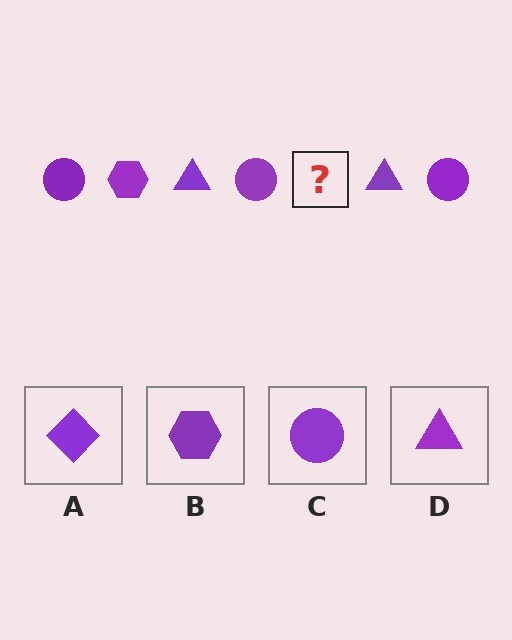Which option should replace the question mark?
Option B.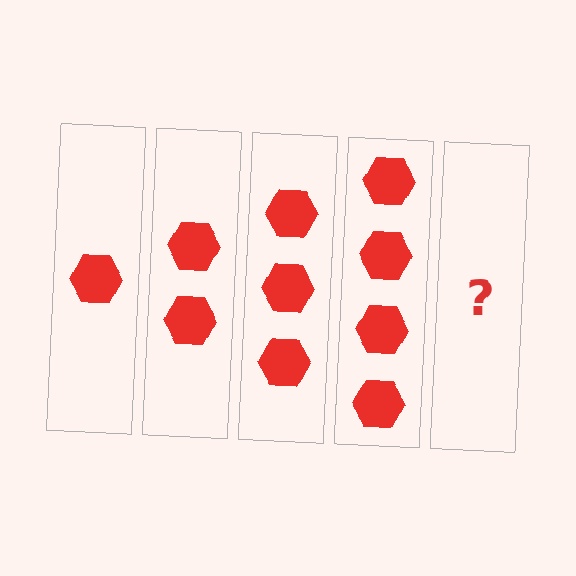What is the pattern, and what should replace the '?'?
The pattern is that each step adds one more hexagon. The '?' should be 5 hexagons.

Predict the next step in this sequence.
The next step is 5 hexagons.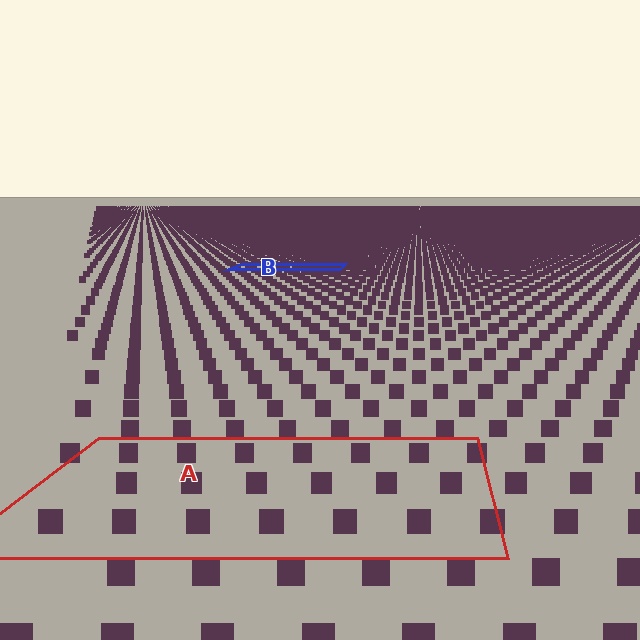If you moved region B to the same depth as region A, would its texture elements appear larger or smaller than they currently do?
They would appear larger. At a closer depth, the same texture elements are projected at a bigger on-screen size.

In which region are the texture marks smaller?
The texture marks are smaller in region B, because it is farther away.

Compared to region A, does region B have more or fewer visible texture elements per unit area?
Region B has more texture elements per unit area — they are packed more densely because it is farther away.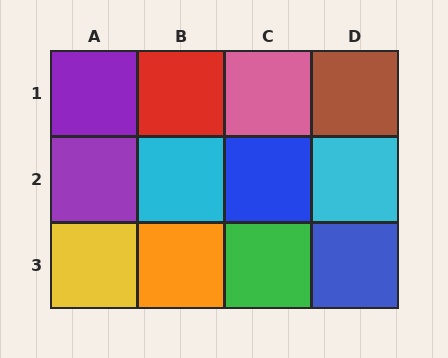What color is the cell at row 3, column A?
Yellow.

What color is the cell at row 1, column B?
Red.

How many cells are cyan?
2 cells are cyan.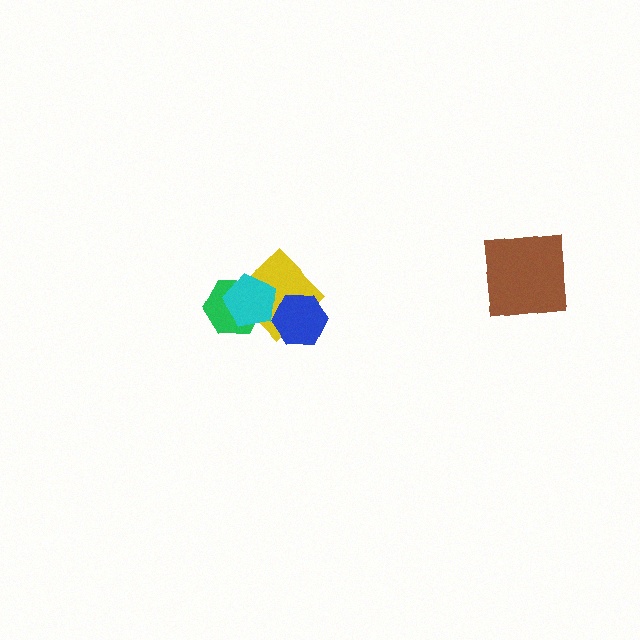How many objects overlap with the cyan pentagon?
2 objects overlap with the cyan pentagon.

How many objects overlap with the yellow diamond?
3 objects overlap with the yellow diamond.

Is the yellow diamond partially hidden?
Yes, it is partially covered by another shape.